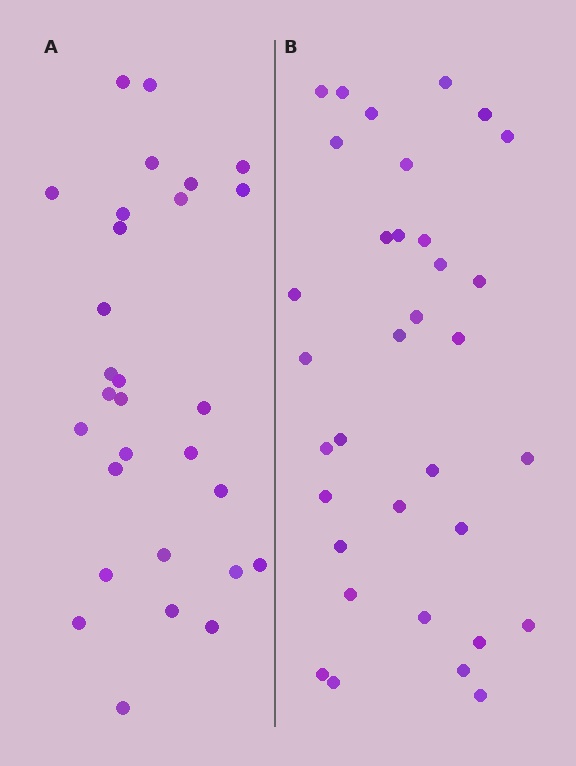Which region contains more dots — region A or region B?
Region B (the right region) has more dots.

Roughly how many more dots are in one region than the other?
Region B has about 5 more dots than region A.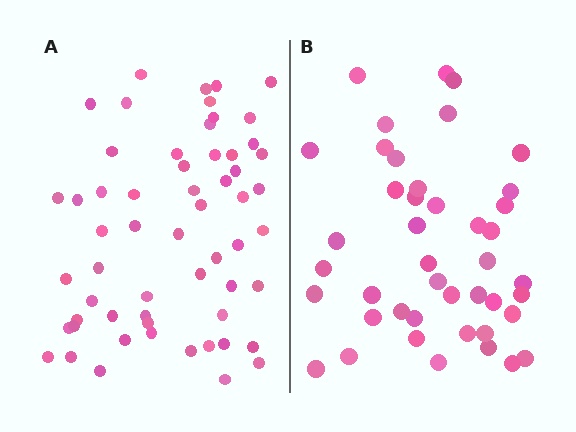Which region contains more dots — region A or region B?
Region A (the left region) has more dots.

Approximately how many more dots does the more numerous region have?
Region A has approximately 15 more dots than region B.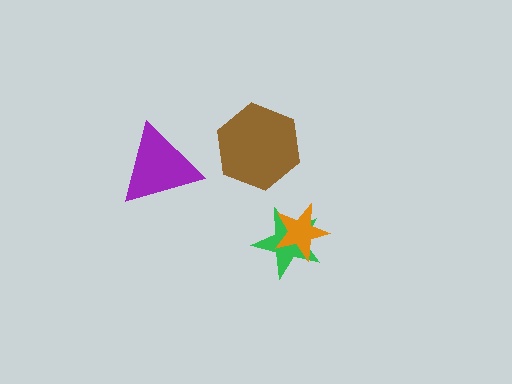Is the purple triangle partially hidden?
No, no other shape covers it.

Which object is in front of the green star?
The orange star is in front of the green star.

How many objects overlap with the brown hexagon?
0 objects overlap with the brown hexagon.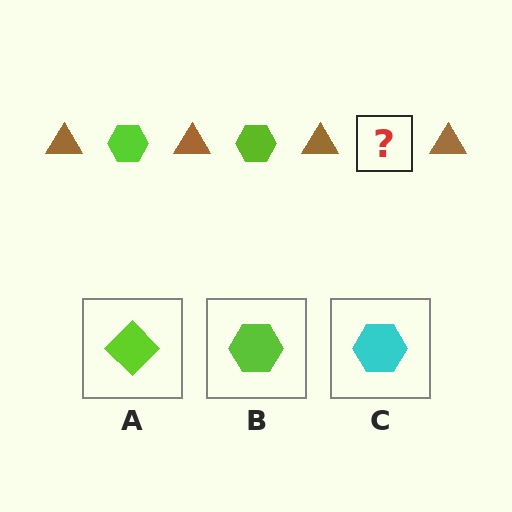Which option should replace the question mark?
Option B.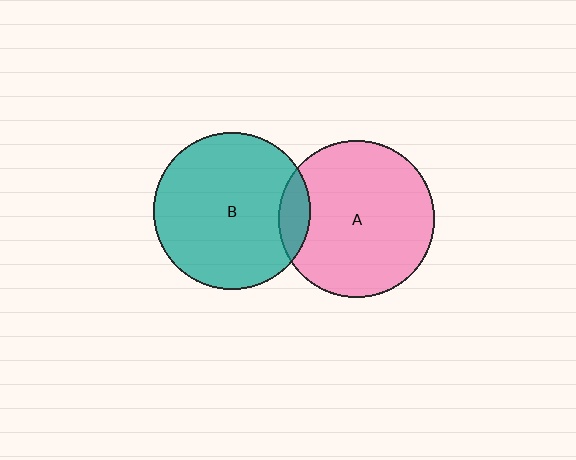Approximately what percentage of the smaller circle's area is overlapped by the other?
Approximately 10%.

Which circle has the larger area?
Circle B (teal).